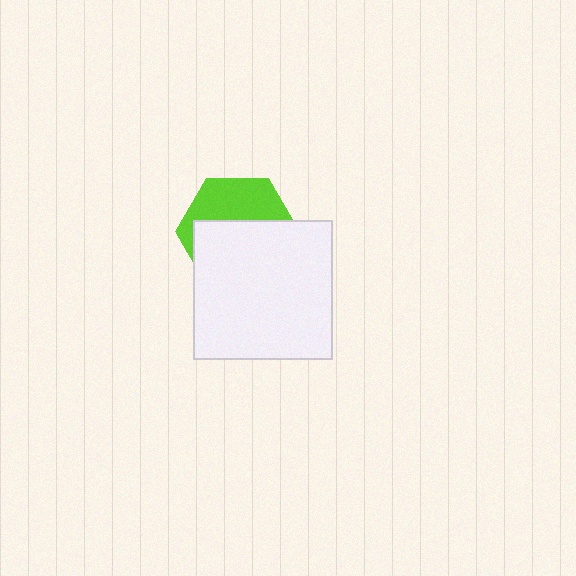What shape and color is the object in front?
The object in front is a white rectangle.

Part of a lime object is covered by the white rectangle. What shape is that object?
It is a hexagon.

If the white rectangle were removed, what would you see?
You would see the complete lime hexagon.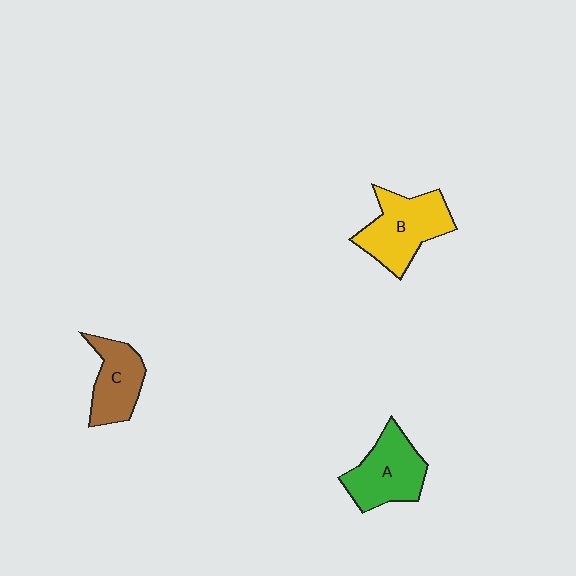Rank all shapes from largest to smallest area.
From largest to smallest: B (yellow), A (green), C (brown).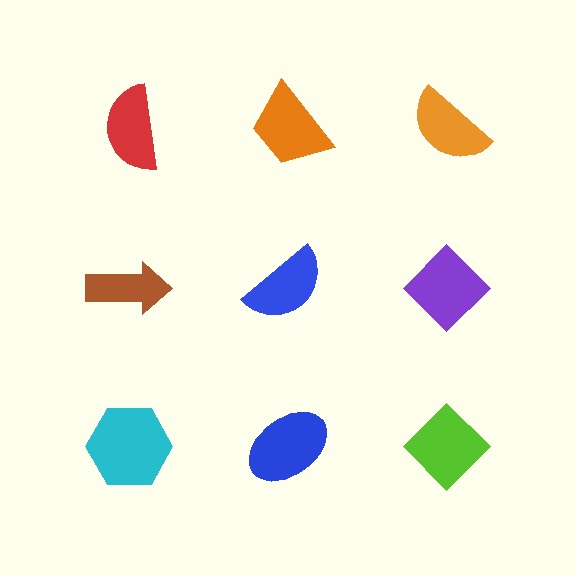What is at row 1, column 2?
An orange trapezoid.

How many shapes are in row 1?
3 shapes.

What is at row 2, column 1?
A brown arrow.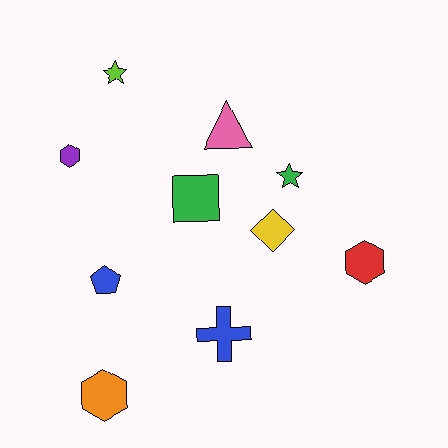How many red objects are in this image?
There is 1 red object.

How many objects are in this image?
There are 10 objects.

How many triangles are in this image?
There is 1 triangle.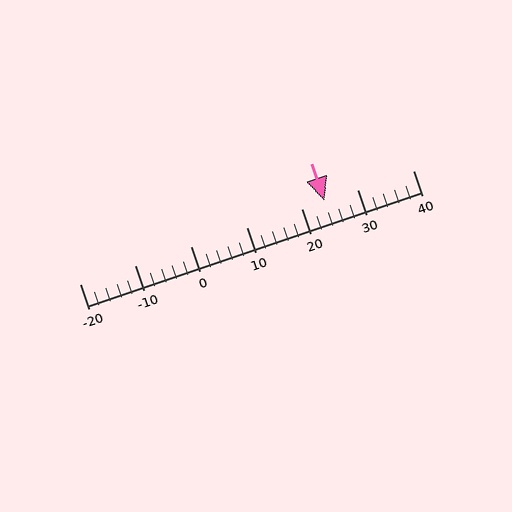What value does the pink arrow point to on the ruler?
The pink arrow points to approximately 24.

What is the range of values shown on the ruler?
The ruler shows values from -20 to 40.